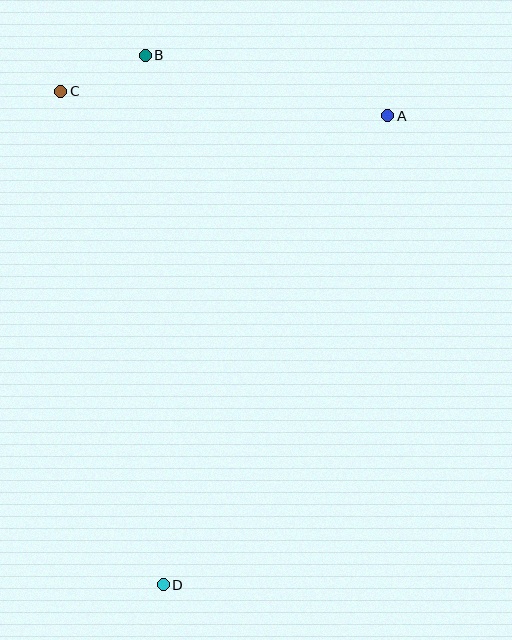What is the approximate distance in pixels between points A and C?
The distance between A and C is approximately 328 pixels.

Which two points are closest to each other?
Points B and C are closest to each other.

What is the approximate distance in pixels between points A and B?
The distance between A and B is approximately 250 pixels.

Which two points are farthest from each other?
Points B and D are farthest from each other.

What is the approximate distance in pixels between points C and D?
The distance between C and D is approximately 504 pixels.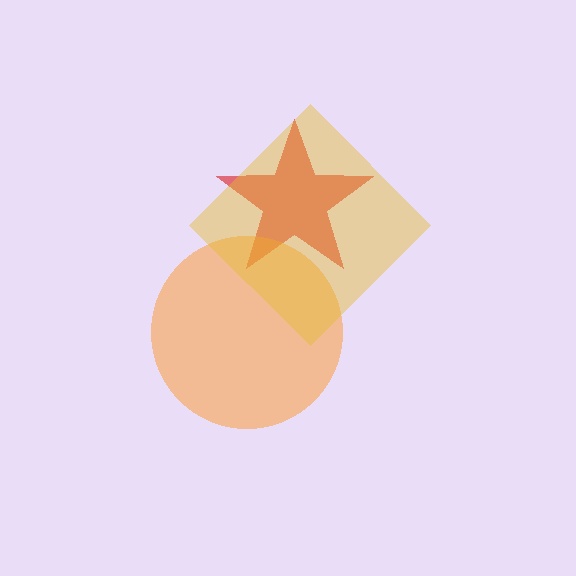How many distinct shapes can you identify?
There are 3 distinct shapes: a red star, an orange circle, a yellow diamond.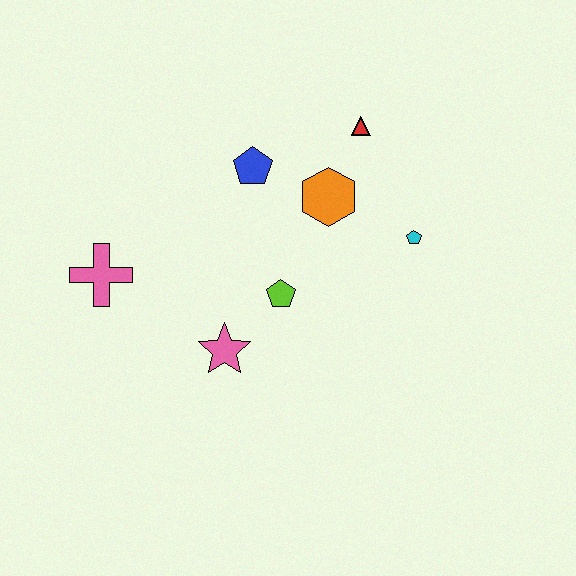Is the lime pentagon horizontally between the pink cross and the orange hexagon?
Yes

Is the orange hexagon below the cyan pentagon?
No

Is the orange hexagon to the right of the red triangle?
No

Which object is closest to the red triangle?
The orange hexagon is closest to the red triangle.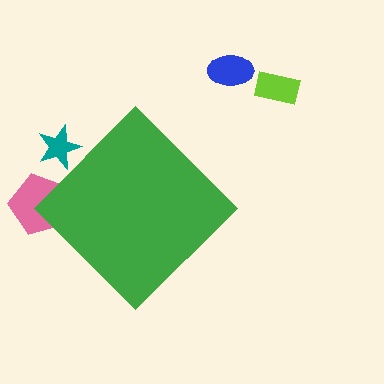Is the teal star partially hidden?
Yes, the teal star is partially hidden behind the green diamond.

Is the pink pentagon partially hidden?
Yes, the pink pentagon is partially hidden behind the green diamond.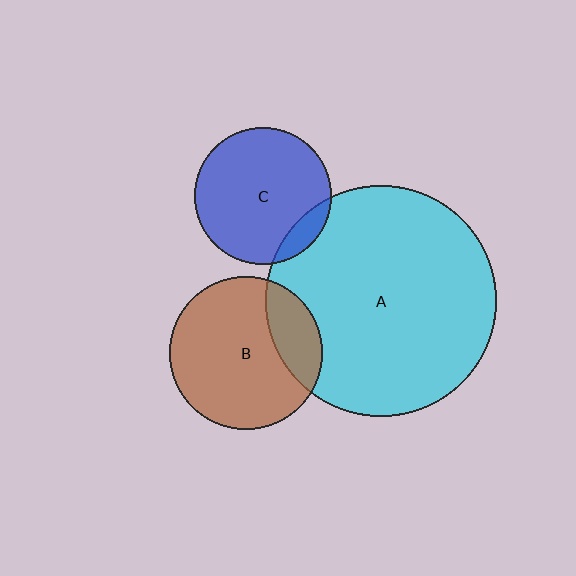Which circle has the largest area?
Circle A (cyan).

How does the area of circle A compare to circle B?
Approximately 2.3 times.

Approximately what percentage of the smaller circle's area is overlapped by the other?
Approximately 10%.